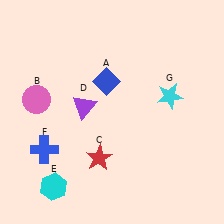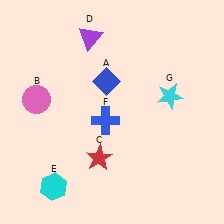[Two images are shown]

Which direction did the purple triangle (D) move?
The purple triangle (D) moved up.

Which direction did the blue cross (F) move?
The blue cross (F) moved right.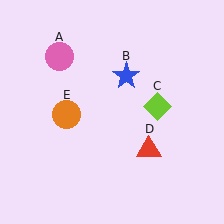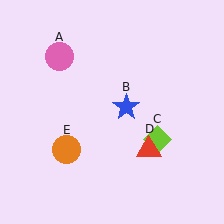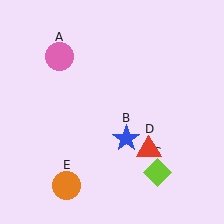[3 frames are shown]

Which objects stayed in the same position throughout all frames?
Pink circle (object A) and red triangle (object D) remained stationary.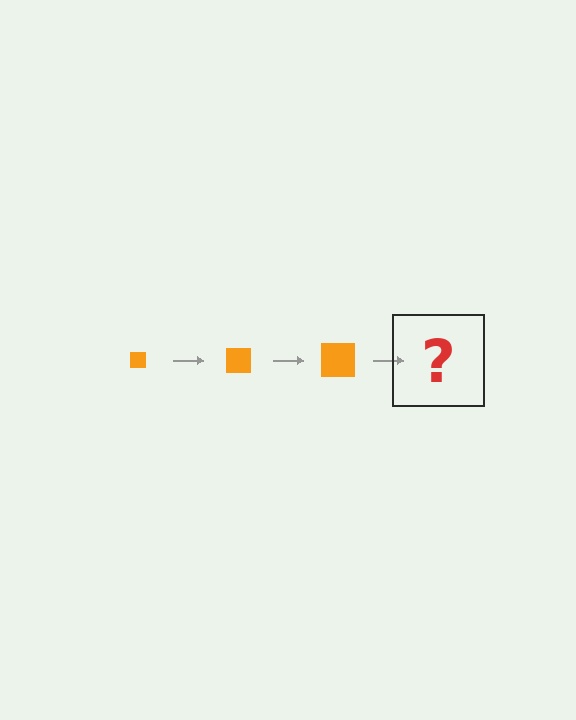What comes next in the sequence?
The next element should be an orange square, larger than the previous one.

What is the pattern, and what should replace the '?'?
The pattern is that the square gets progressively larger each step. The '?' should be an orange square, larger than the previous one.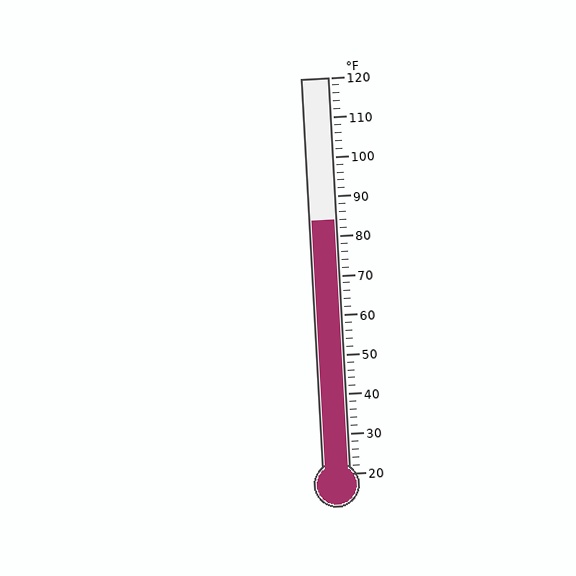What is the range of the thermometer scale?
The thermometer scale ranges from 20°F to 120°F.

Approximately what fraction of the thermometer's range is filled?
The thermometer is filled to approximately 65% of its range.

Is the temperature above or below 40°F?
The temperature is above 40°F.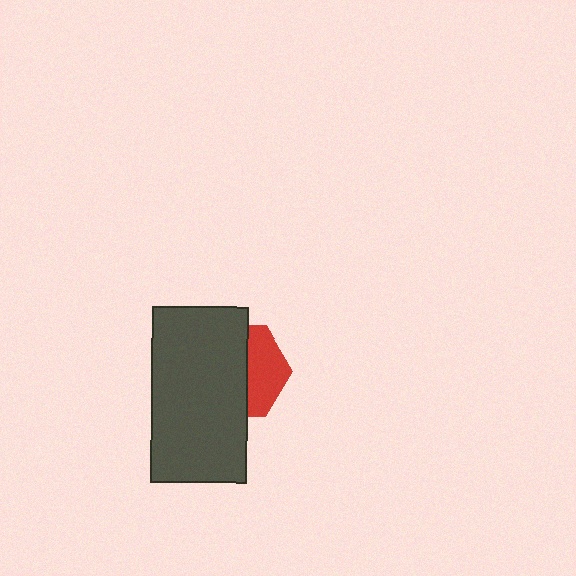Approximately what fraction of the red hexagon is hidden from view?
Roughly 61% of the red hexagon is hidden behind the dark gray rectangle.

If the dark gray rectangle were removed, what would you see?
You would see the complete red hexagon.